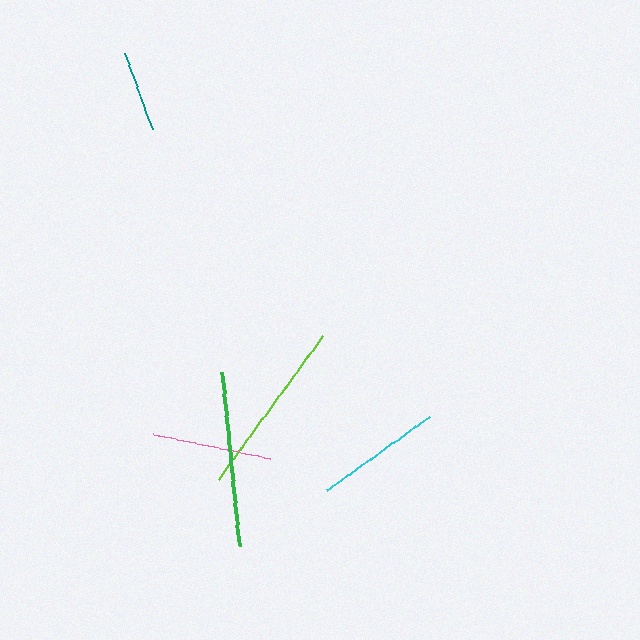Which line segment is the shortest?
The teal line is the shortest at approximately 81 pixels.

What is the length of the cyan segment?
The cyan segment is approximately 127 pixels long.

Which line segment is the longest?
The lime line is the longest at approximately 178 pixels.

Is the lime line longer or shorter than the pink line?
The lime line is longer than the pink line.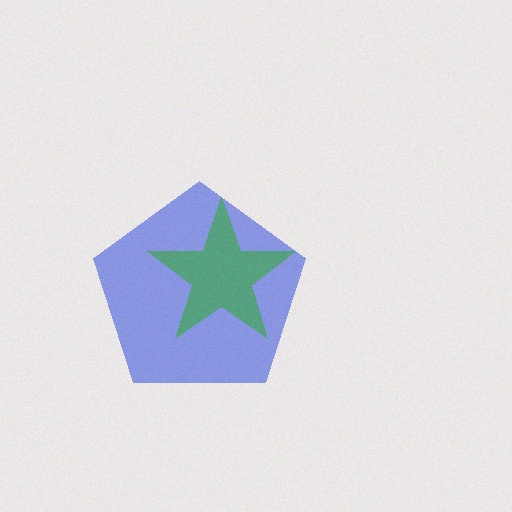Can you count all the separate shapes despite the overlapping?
Yes, there are 2 separate shapes.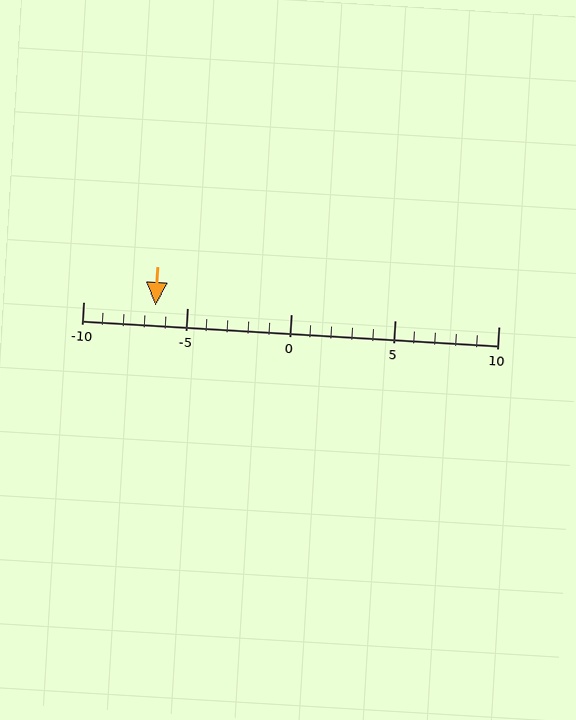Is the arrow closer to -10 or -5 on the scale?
The arrow is closer to -5.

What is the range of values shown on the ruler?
The ruler shows values from -10 to 10.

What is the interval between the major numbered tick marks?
The major tick marks are spaced 5 units apart.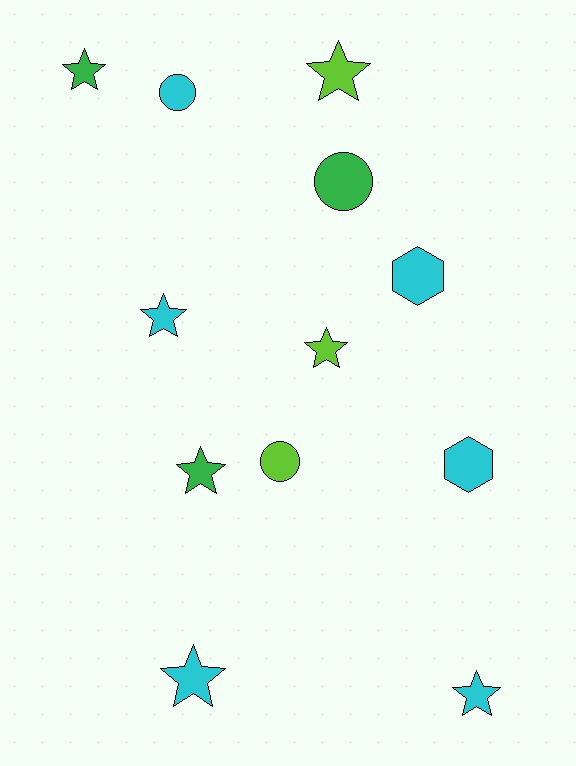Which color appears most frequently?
Cyan, with 6 objects.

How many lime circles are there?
There is 1 lime circle.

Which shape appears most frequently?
Star, with 7 objects.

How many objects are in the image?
There are 12 objects.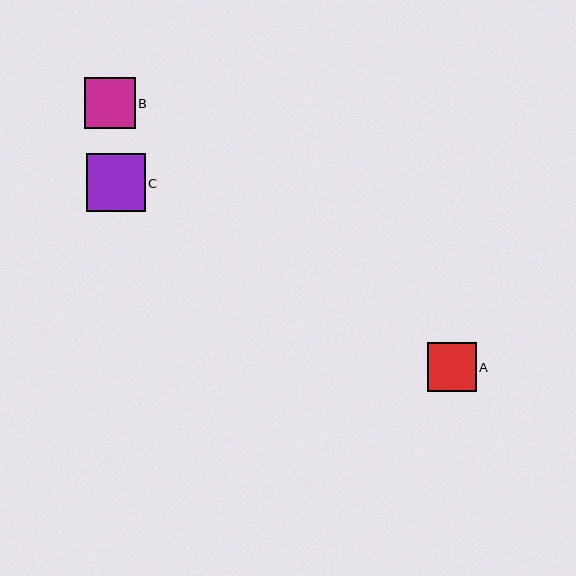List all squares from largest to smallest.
From largest to smallest: C, B, A.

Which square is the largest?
Square C is the largest with a size of approximately 58 pixels.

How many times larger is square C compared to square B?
Square C is approximately 1.1 times the size of square B.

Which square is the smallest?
Square A is the smallest with a size of approximately 49 pixels.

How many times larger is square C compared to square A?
Square C is approximately 1.2 times the size of square A.